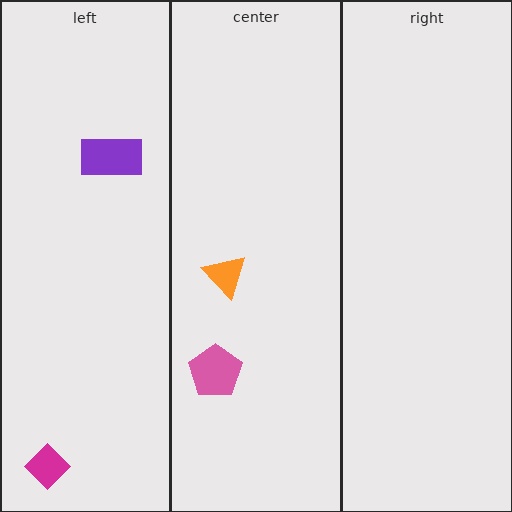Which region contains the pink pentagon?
The center region.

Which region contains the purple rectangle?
The left region.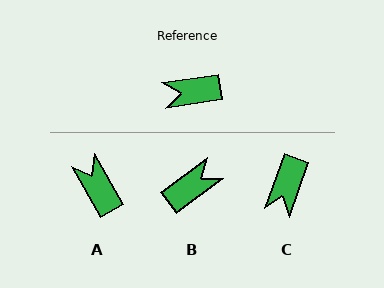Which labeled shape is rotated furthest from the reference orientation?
B, about 152 degrees away.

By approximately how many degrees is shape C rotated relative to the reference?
Approximately 62 degrees counter-clockwise.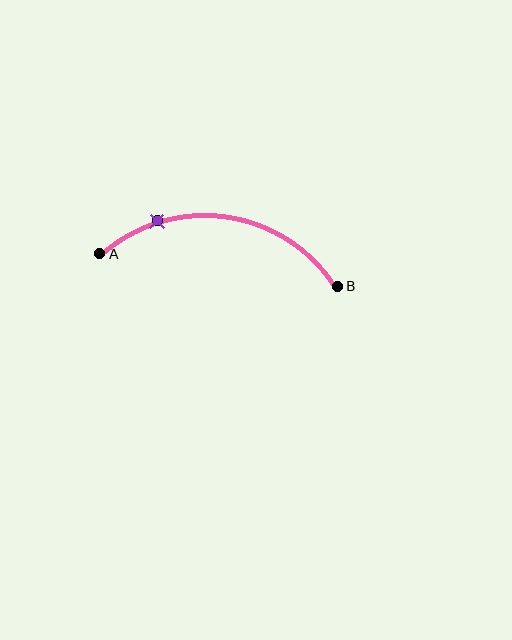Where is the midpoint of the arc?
The arc midpoint is the point on the curve farthest from the straight line joining A and B. It sits above that line.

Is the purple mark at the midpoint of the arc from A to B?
No. The purple mark lies on the arc but is closer to endpoint A. The arc midpoint would be at the point on the curve equidistant along the arc from both A and B.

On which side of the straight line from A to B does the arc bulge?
The arc bulges above the straight line connecting A and B.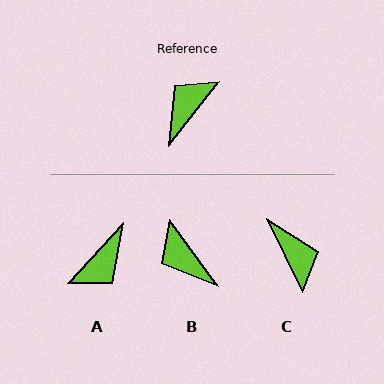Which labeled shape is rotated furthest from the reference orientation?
A, about 175 degrees away.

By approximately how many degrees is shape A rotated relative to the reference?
Approximately 175 degrees counter-clockwise.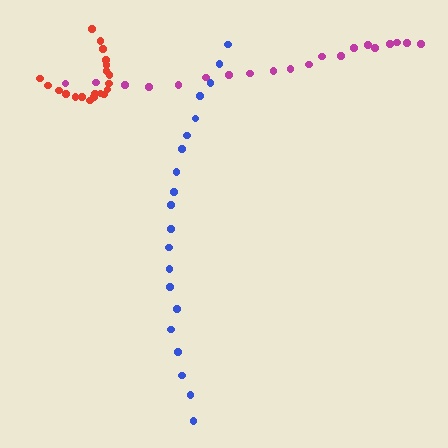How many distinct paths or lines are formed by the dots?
There are 3 distinct paths.